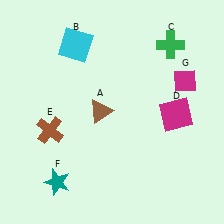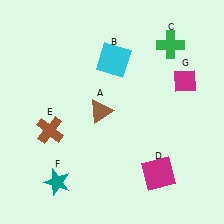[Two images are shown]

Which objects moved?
The objects that moved are: the cyan square (B), the magenta square (D).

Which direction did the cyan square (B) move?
The cyan square (B) moved right.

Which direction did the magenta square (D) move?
The magenta square (D) moved down.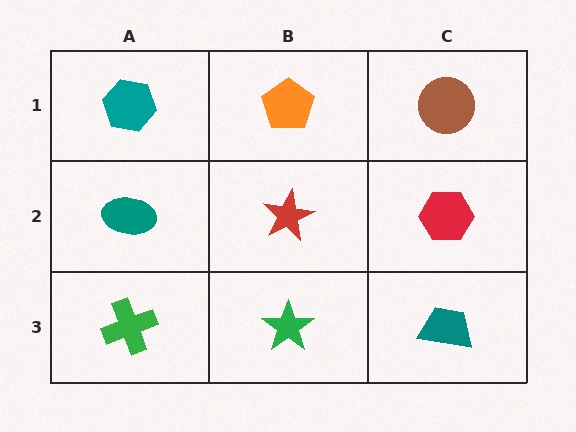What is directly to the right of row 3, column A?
A green star.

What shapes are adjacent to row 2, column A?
A teal hexagon (row 1, column A), a green cross (row 3, column A), a red star (row 2, column B).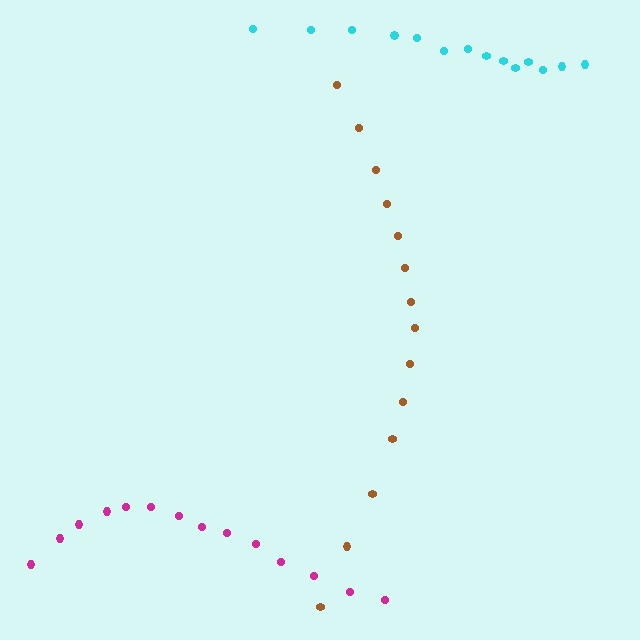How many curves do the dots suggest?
There are 3 distinct paths.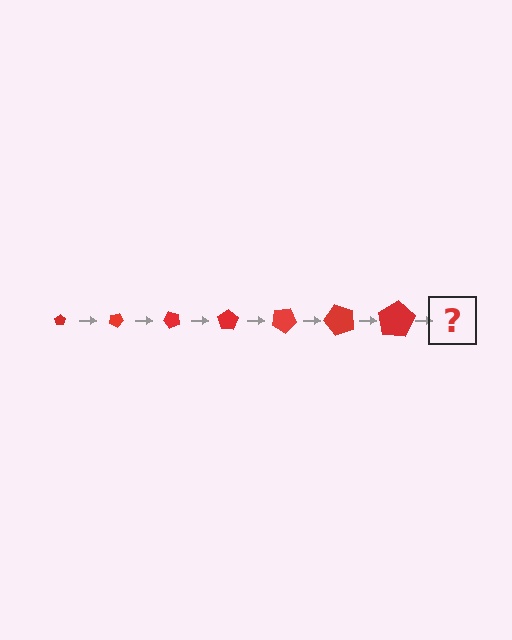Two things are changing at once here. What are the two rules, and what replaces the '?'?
The two rules are that the pentagon grows larger each step and it rotates 25 degrees each step. The '?' should be a pentagon, larger than the previous one and rotated 175 degrees from the start.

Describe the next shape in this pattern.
It should be a pentagon, larger than the previous one and rotated 175 degrees from the start.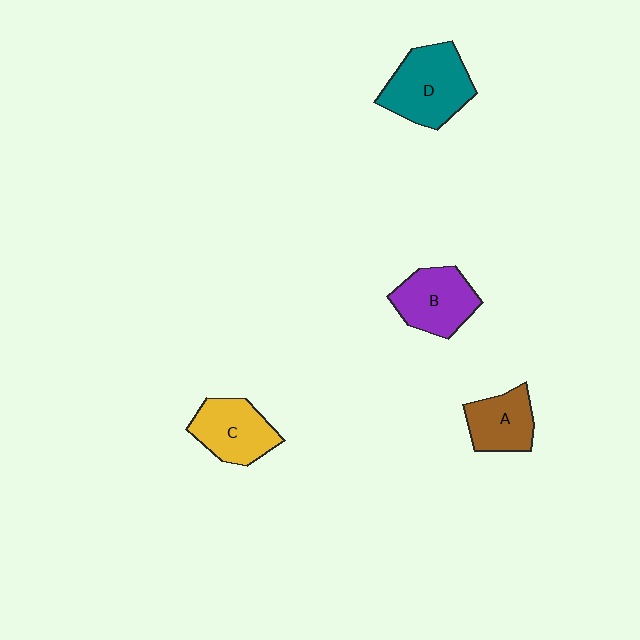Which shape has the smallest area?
Shape A (brown).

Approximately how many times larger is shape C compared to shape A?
Approximately 1.2 times.